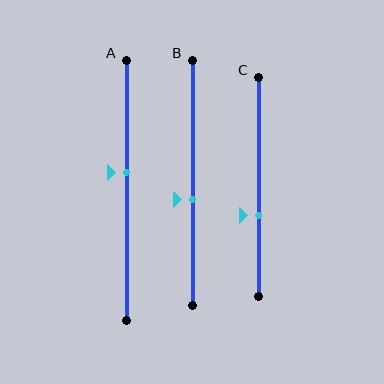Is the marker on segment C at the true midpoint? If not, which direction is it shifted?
No, the marker on segment C is shifted downward by about 13% of the segment length.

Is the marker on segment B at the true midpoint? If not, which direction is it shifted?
No, the marker on segment B is shifted downward by about 7% of the segment length.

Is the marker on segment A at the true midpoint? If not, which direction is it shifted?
No, the marker on segment A is shifted upward by about 7% of the segment length.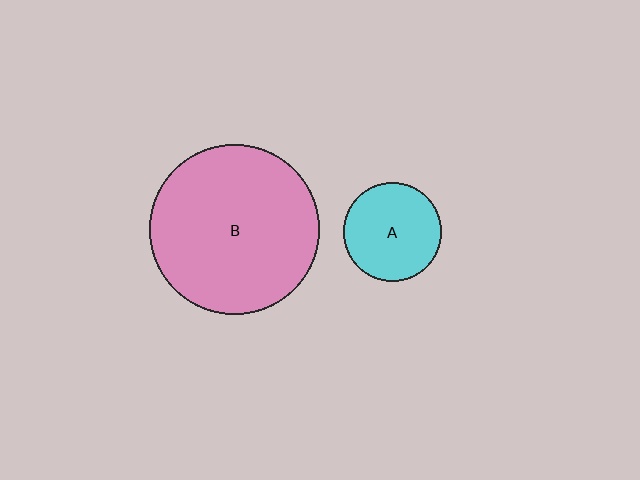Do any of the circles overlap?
No, none of the circles overlap.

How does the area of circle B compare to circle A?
Approximately 3.0 times.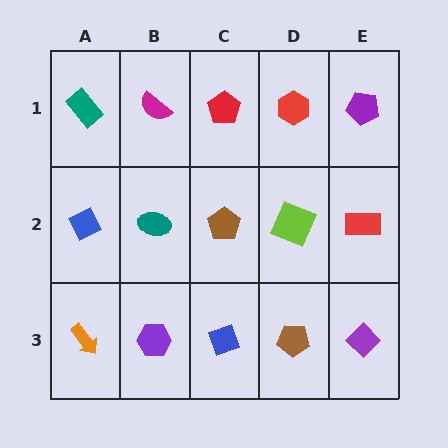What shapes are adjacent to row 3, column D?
A lime square (row 2, column D), a blue diamond (row 3, column C), a purple diamond (row 3, column E).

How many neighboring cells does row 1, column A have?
2.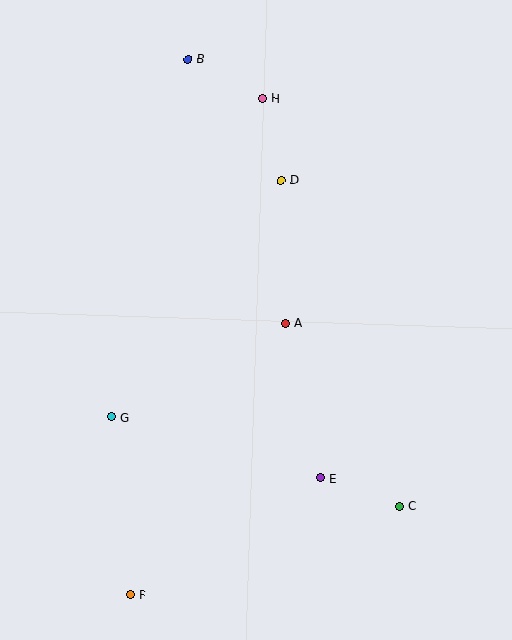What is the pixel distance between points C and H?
The distance between C and H is 430 pixels.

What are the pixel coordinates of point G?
Point G is at (112, 417).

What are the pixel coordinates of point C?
Point C is at (400, 506).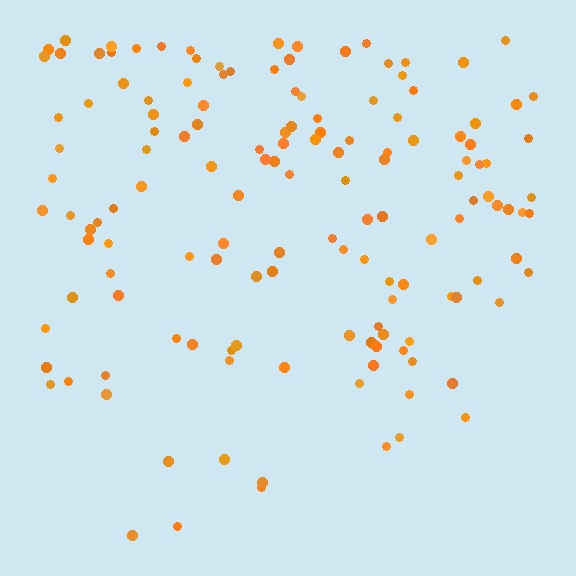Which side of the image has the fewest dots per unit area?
The bottom.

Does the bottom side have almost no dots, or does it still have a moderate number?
Still a moderate number, just noticeably fewer than the top.